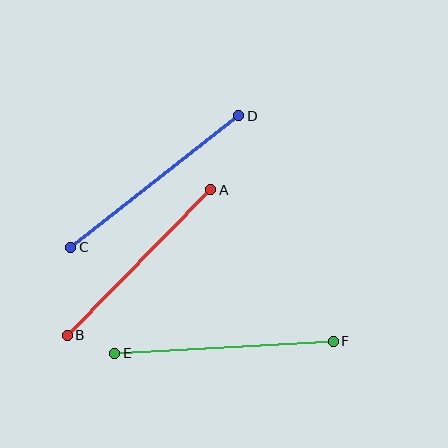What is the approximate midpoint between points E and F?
The midpoint is at approximately (224, 347) pixels.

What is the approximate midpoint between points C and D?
The midpoint is at approximately (155, 181) pixels.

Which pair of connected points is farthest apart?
Points E and F are farthest apart.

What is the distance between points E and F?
The distance is approximately 218 pixels.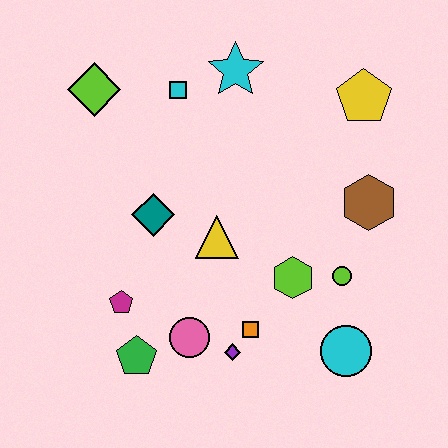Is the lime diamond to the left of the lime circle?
Yes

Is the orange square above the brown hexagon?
No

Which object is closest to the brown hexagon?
The lime circle is closest to the brown hexagon.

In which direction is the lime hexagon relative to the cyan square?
The lime hexagon is below the cyan square.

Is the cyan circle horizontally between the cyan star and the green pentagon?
No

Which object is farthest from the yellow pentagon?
The green pentagon is farthest from the yellow pentagon.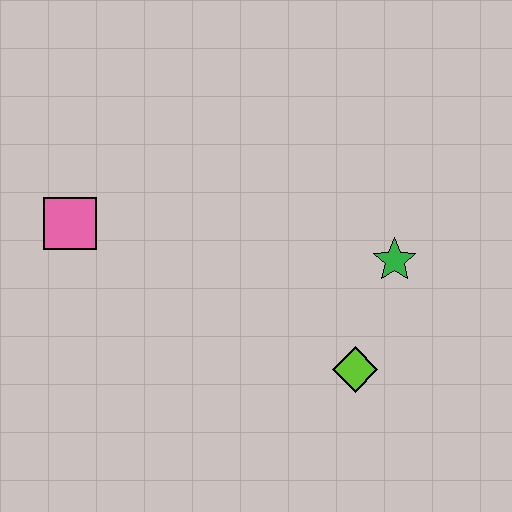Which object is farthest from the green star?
The pink square is farthest from the green star.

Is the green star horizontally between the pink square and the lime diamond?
No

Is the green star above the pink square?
No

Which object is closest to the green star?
The lime diamond is closest to the green star.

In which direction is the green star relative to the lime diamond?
The green star is above the lime diamond.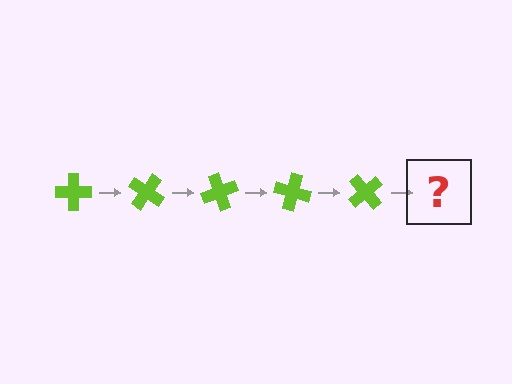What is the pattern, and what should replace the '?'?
The pattern is that the cross rotates 35 degrees each step. The '?' should be a lime cross rotated 175 degrees.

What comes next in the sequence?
The next element should be a lime cross rotated 175 degrees.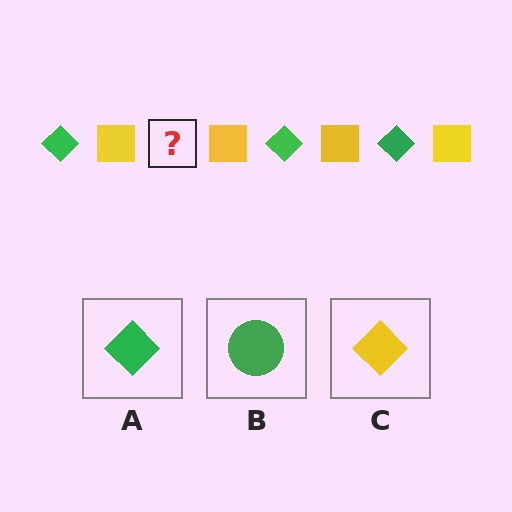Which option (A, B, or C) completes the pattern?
A.